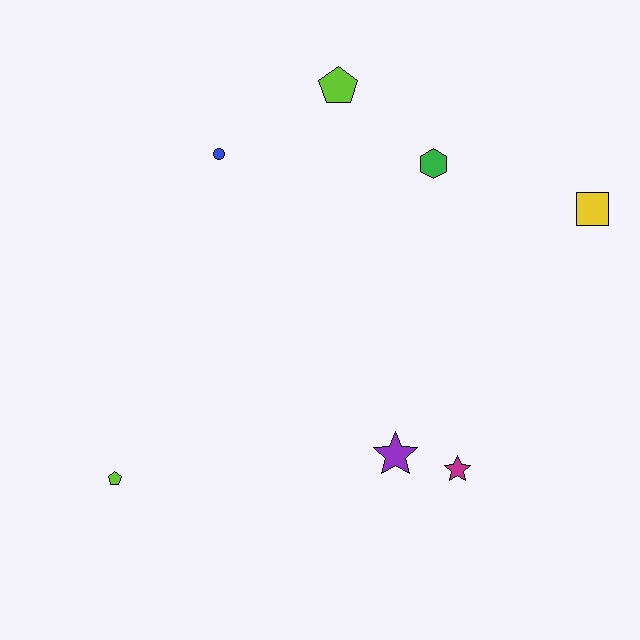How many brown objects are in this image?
There are no brown objects.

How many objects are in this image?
There are 7 objects.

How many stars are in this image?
There are 2 stars.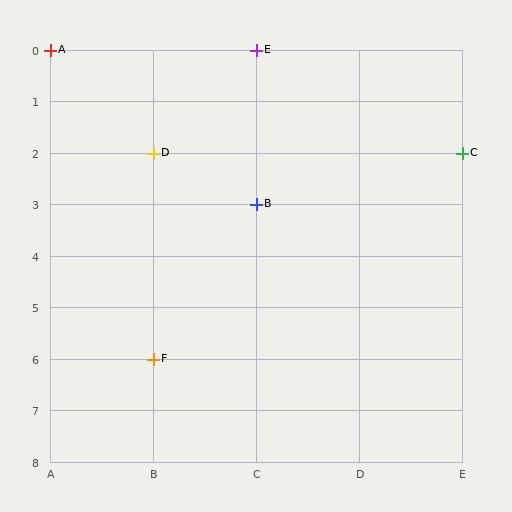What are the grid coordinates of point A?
Point A is at grid coordinates (A, 0).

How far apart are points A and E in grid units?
Points A and E are 2 columns apart.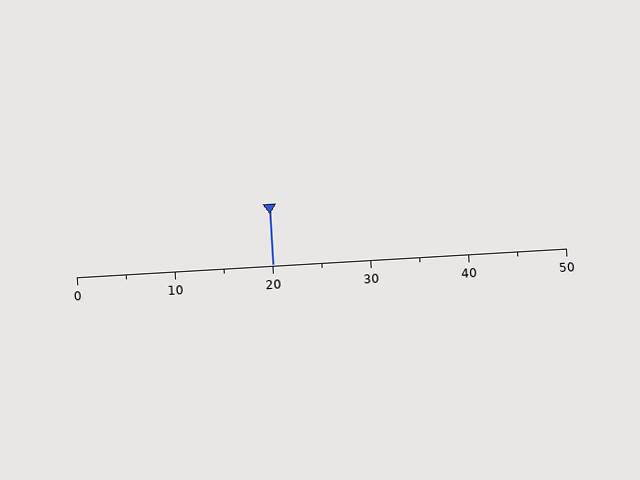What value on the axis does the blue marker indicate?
The marker indicates approximately 20.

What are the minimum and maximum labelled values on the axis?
The axis runs from 0 to 50.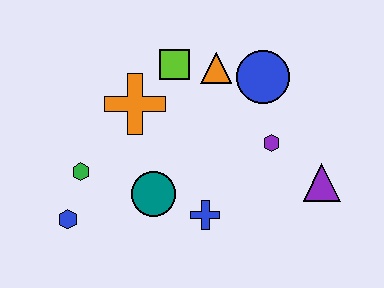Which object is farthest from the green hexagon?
The purple triangle is farthest from the green hexagon.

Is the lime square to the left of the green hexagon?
No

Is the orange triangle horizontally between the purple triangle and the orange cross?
Yes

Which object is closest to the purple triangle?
The purple hexagon is closest to the purple triangle.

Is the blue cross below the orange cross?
Yes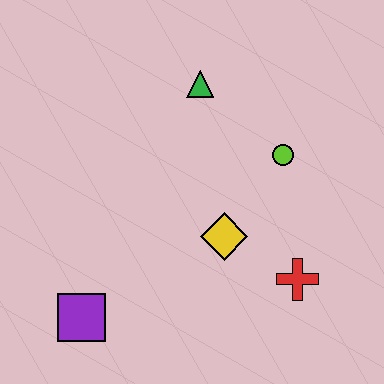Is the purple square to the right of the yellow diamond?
No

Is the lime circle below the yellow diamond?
No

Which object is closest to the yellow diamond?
The red cross is closest to the yellow diamond.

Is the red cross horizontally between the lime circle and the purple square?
No